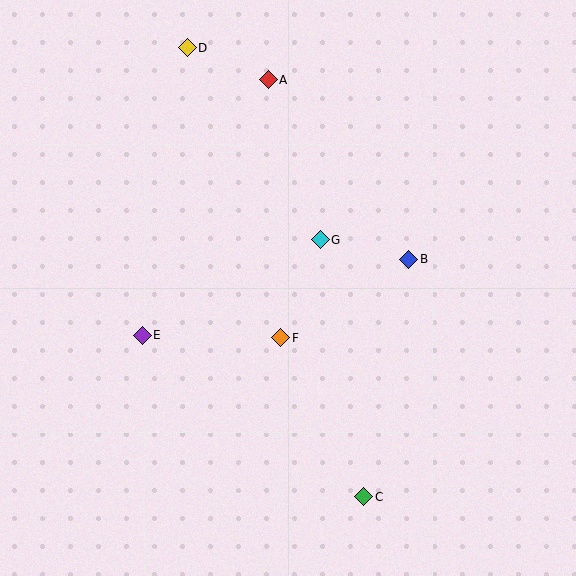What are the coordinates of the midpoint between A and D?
The midpoint between A and D is at (228, 64).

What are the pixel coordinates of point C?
Point C is at (364, 497).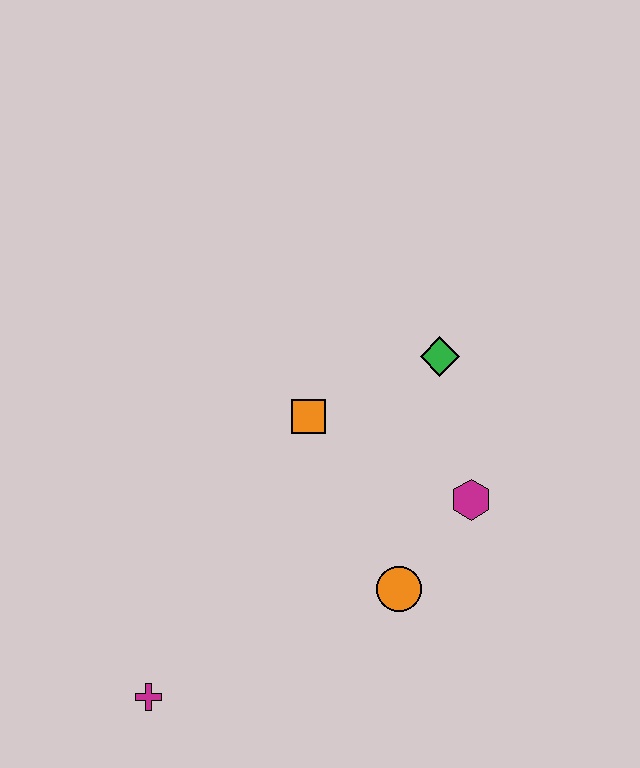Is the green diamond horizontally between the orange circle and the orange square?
No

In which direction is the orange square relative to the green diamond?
The orange square is to the left of the green diamond.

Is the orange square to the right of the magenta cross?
Yes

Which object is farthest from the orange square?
The magenta cross is farthest from the orange square.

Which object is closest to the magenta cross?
The orange circle is closest to the magenta cross.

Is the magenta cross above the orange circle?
No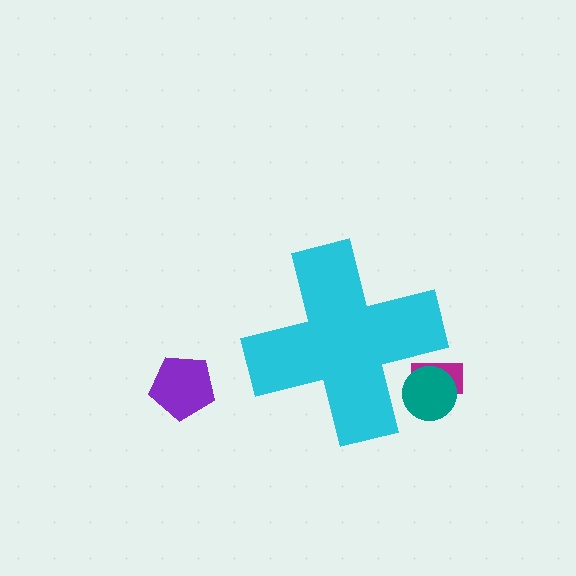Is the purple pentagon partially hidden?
No, the purple pentagon is fully visible.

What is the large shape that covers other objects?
A cyan cross.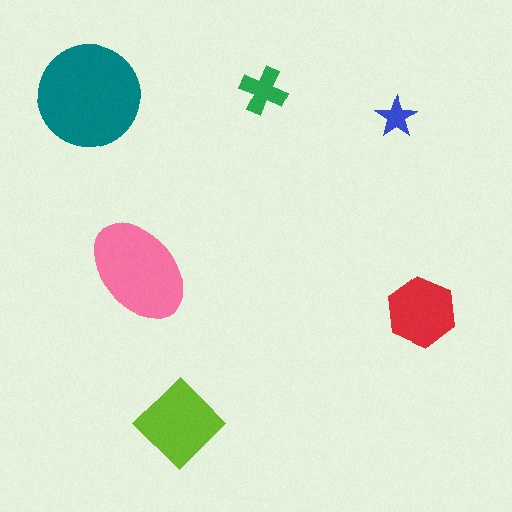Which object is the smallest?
The blue star.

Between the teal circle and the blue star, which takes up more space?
The teal circle.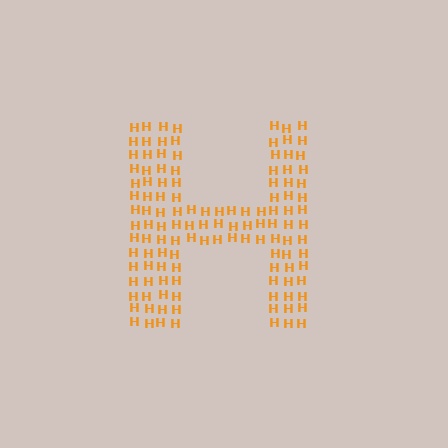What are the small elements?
The small elements are letter H's.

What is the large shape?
The large shape is the letter H.